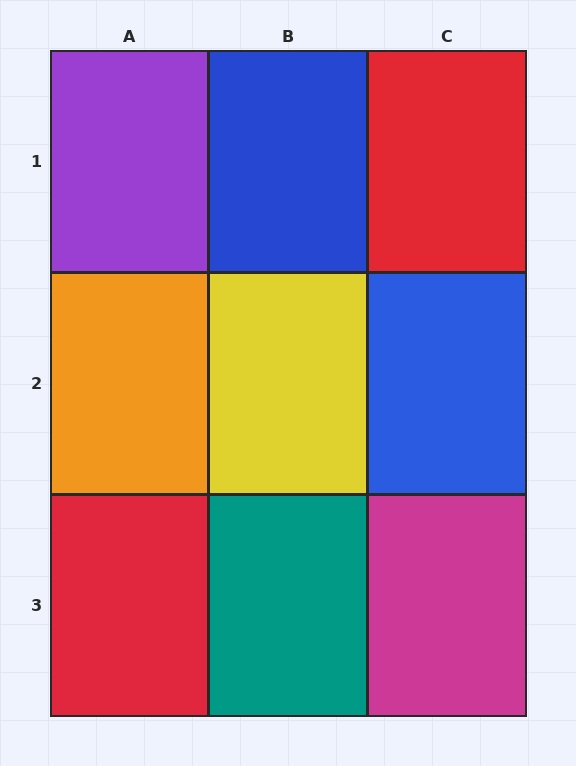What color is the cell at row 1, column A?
Purple.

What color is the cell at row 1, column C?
Red.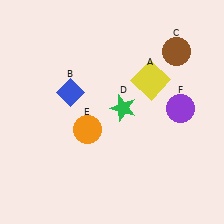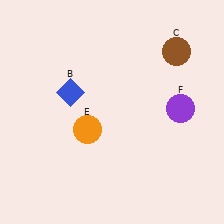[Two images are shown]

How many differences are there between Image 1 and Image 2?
There are 2 differences between the two images.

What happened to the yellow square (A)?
The yellow square (A) was removed in Image 2. It was in the top-right area of Image 1.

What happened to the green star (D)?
The green star (D) was removed in Image 2. It was in the top-right area of Image 1.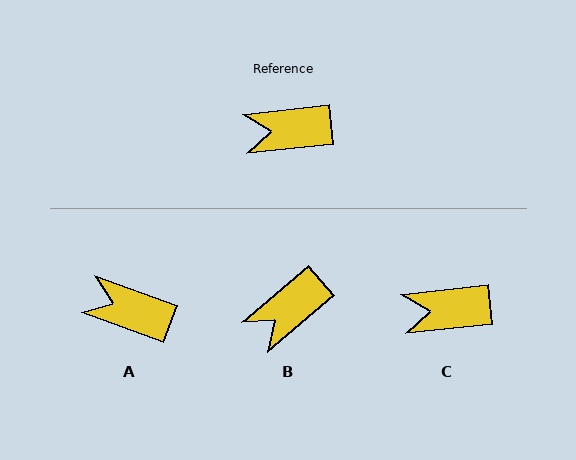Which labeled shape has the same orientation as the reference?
C.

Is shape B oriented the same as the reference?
No, it is off by about 34 degrees.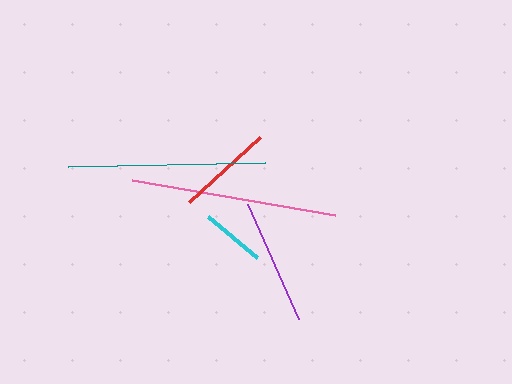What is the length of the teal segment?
The teal segment is approximately 196 pixels long.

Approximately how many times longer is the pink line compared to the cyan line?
The pink line is approximately 3.2 times the length of the cyan line.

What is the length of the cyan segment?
The cyan segment is approximately 65 pixels long.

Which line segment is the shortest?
The cyan line is the shortest at approximately 65 pixels.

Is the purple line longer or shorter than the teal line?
The teal line is longer than the purple line.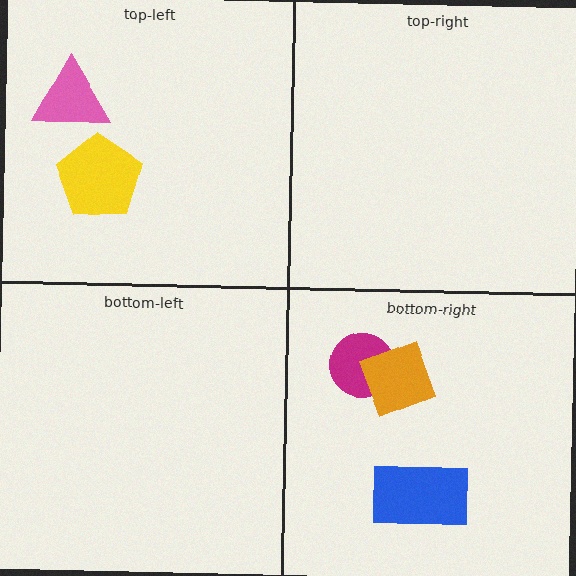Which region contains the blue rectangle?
The bottom-right region.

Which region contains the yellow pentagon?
The top-left region.